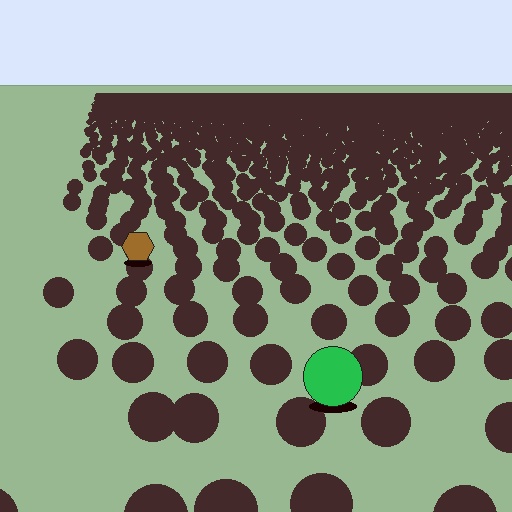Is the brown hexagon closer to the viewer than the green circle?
No. The green circle is closer — you can tell from the texture gradient: the ground texture is coarser near it.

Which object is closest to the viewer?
The green circle is closest. The texture marks near it are larger and more spread out.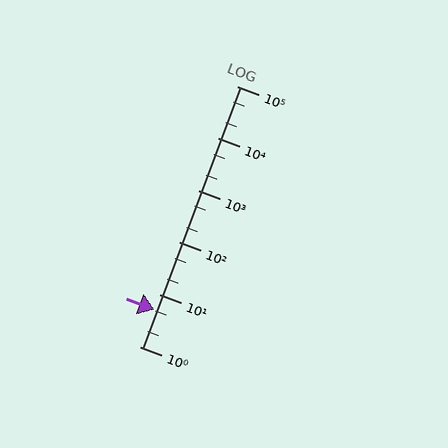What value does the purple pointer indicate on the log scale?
The pointer indicates approximately 5.1.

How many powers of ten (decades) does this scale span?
The scale spans 5 decades, from 1 to 100000.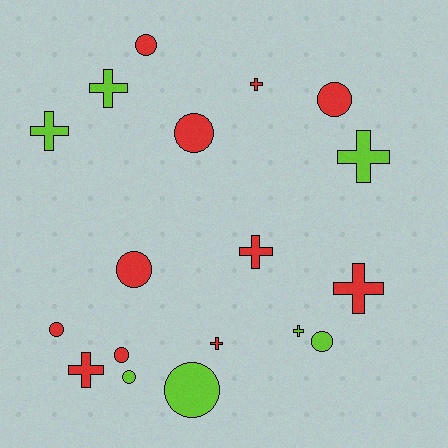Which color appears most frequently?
Red, with 11 objects.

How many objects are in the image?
There are 18 objects.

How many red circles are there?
There are 6 red circles.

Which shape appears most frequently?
Circle, with 9 objects.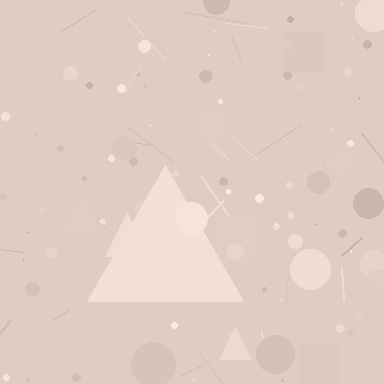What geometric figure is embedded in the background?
A triangle is embedded in the background.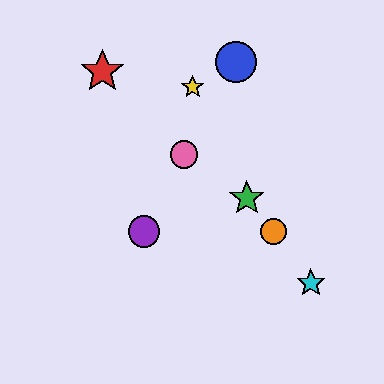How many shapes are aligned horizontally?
2 shapes (the purple circle, the orange circle) are aligned horizontally.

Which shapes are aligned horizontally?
The purple circle, the orange circle are aligned horizontally.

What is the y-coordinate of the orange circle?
The orange circle is at y≈232.